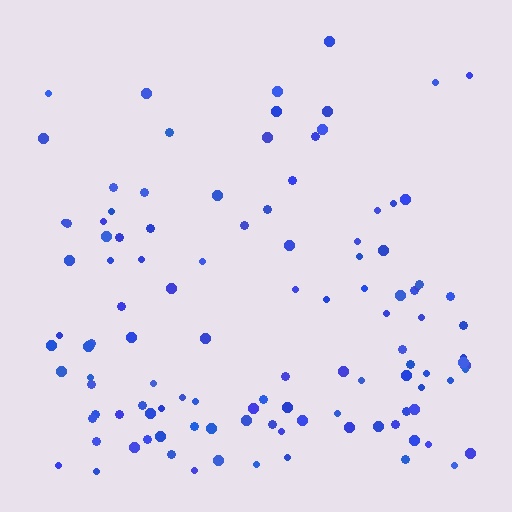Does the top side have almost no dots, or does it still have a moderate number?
Still a moderate number, just noticeably fewer than the bottom.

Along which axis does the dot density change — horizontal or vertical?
Vertical.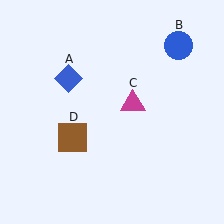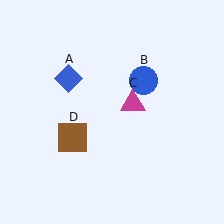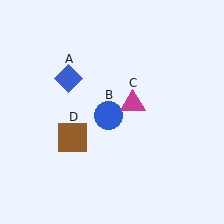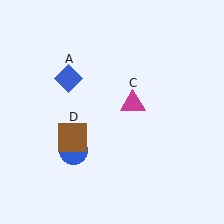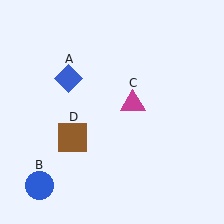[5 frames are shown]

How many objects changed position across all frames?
1 object changed position: blue circle (object B).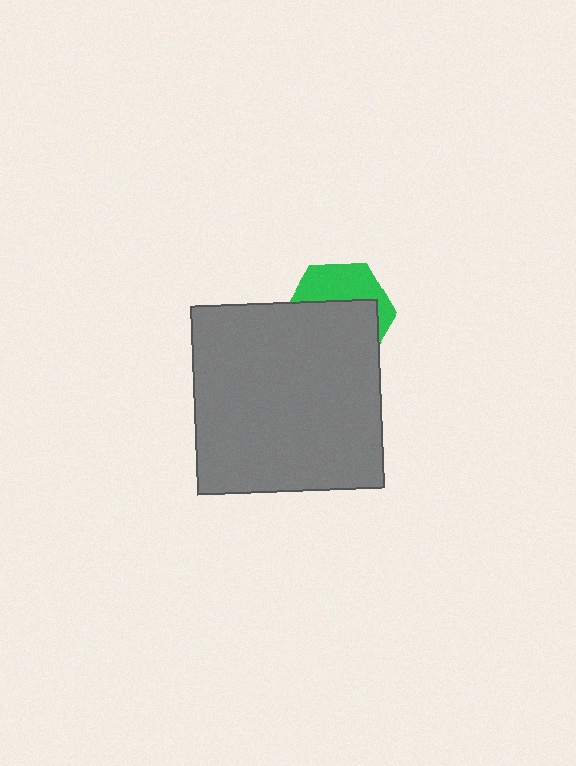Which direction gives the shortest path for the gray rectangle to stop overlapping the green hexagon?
Moving down gives the shortest separation.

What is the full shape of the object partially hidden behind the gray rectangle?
The partially hidden object is a green hexagon.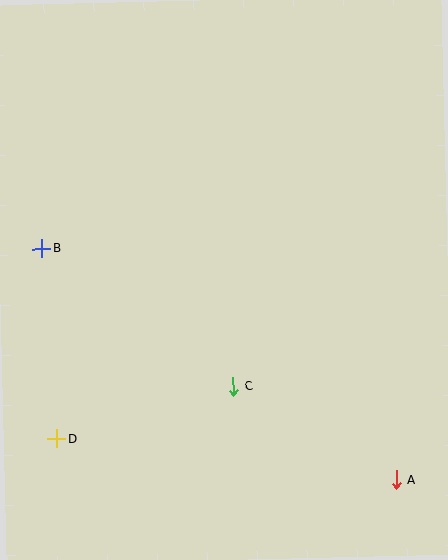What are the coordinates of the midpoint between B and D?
The midpoint between B and D is at (49, 344).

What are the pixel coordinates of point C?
Point C is at (233, 387).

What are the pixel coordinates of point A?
Point A is at (396, 480).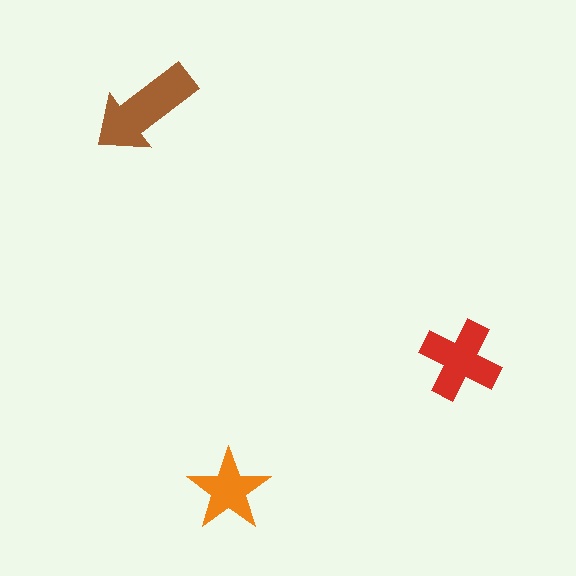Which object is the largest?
The brown arrow.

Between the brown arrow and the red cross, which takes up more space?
The brown arrow.